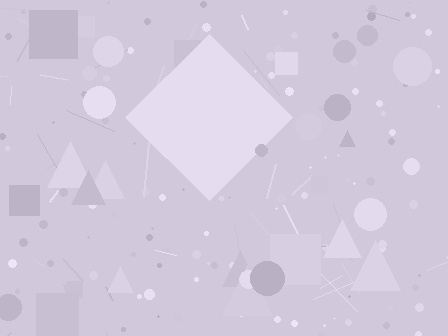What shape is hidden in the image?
A diamond is hidden in the image.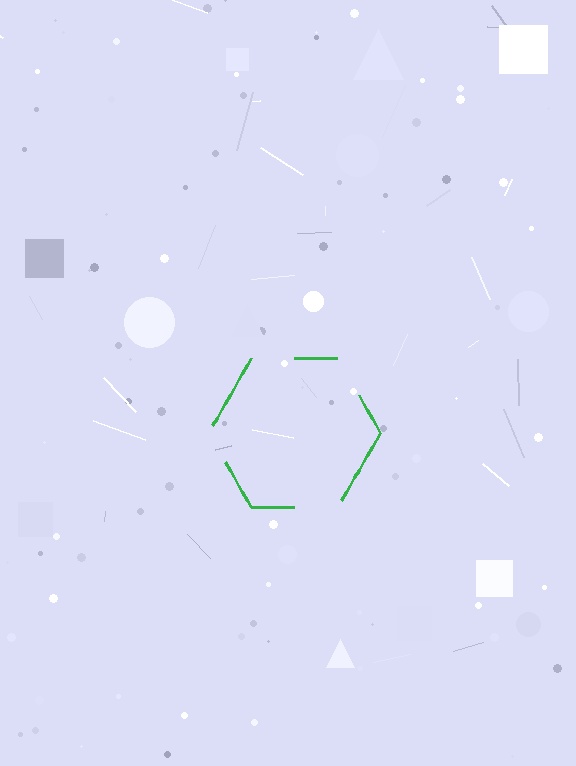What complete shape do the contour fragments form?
The contour fragments form a hexagon.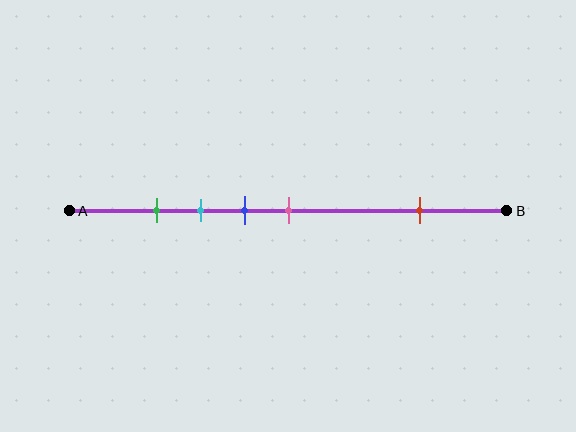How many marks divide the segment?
There are 5 marks dividing the segment.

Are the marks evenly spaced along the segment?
No, the marks are not evenly spaced.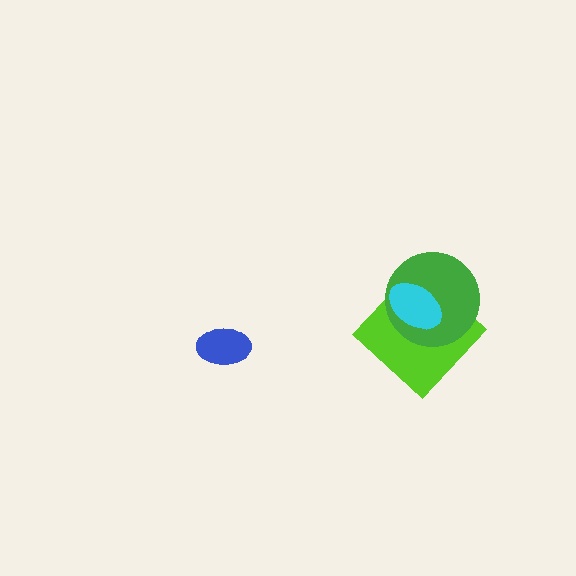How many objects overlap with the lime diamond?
2 objects overlap with the lime diamond.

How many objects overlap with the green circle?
2 objects overlap with the green circle.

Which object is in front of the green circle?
The cyan ellipse is in front of the green circle.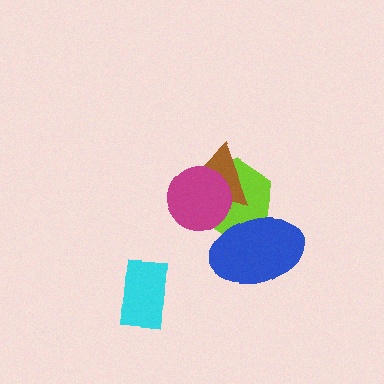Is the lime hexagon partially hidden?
Yes, it is partially covered by another shape.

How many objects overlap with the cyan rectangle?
0 objects overlap with the cyan rectangle.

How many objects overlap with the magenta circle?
2 objects overlap with the magenta circle.